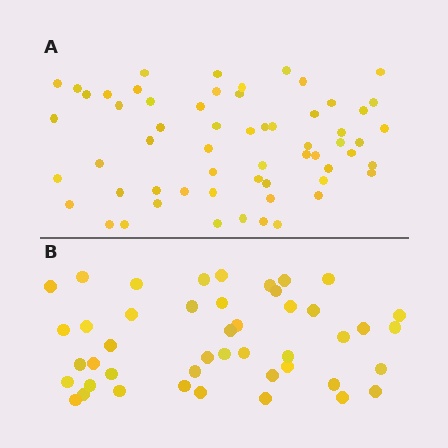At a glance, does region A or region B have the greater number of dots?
Region A (the top region) has more dots.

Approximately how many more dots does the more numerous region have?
Region A has approximately 15 more dots than region B.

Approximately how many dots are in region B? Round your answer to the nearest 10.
About 40 dots. (The exact count is 45, which rounds to 40.)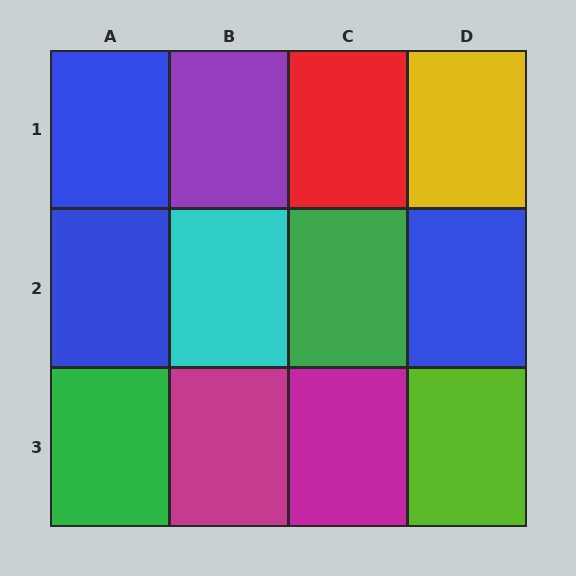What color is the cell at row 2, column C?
Green.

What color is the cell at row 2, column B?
Cyan.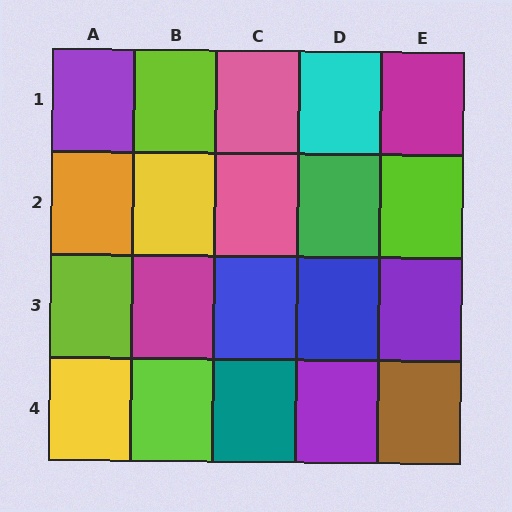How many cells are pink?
2 cells are pink.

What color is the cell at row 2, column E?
Lime.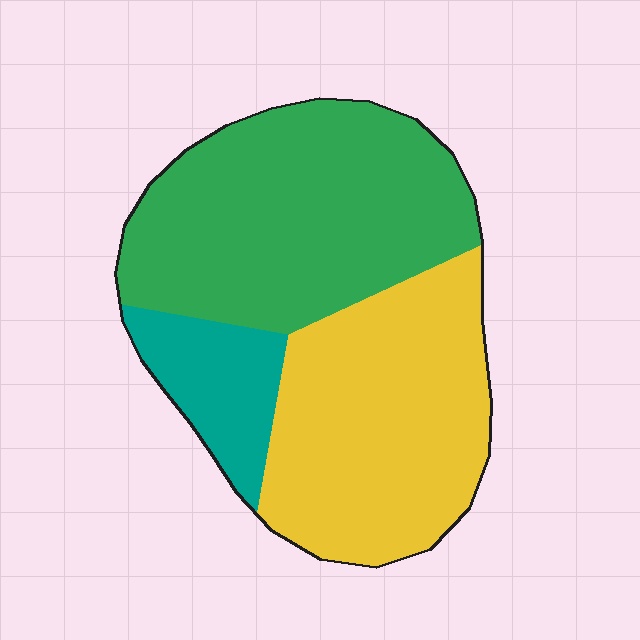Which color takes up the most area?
Green, at roughly 45%.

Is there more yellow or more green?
Green.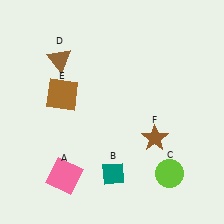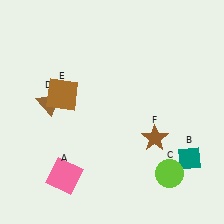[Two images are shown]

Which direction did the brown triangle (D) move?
The brown triangle (D) moved down.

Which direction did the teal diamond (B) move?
The teal diamond (B) moved right.